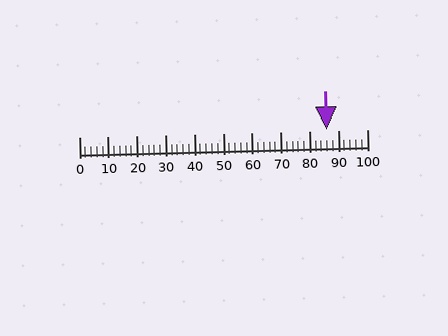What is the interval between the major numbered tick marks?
The major tick marks are spaced 10 units apart.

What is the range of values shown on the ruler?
The ruler shows values from 0 to 100.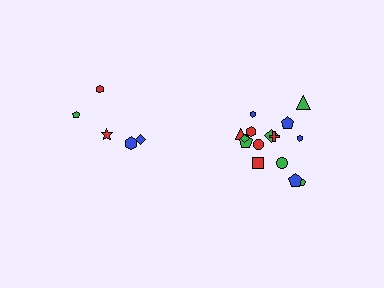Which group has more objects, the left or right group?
The right group.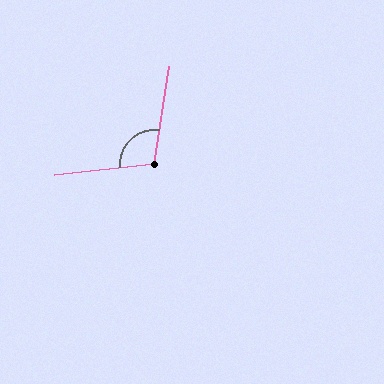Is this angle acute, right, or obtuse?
It is obtuse.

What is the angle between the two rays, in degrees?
Approximately 105 degrees.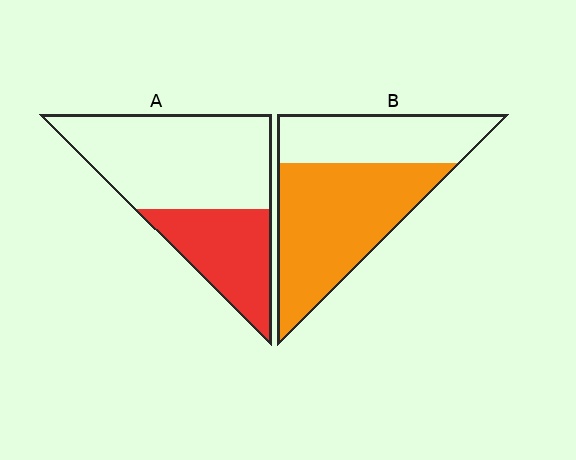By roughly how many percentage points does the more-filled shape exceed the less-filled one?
By roughly 25 percentage points (B over A).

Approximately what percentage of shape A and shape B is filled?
A is approximately 35% and B is approximately 60%.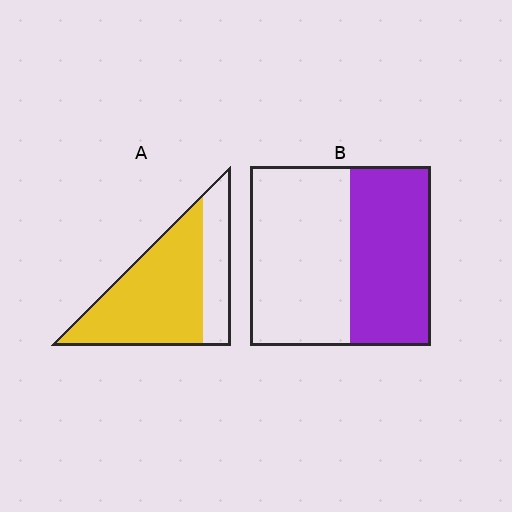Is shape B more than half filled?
No.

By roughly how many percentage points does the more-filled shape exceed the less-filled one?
By roughly 25 percentage points (A over B).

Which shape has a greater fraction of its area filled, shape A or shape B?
Shape A.